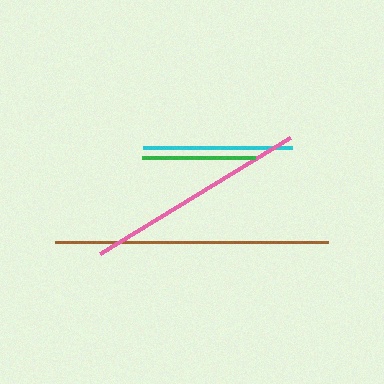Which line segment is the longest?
The brown line is the longest at approximately 273 pixels.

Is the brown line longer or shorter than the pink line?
The brown line is longer than the pink line.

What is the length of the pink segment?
The pink segment is approximately 222 pixels long.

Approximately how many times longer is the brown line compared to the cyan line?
The brown line is approximately 1.8 times the length of the cyan line.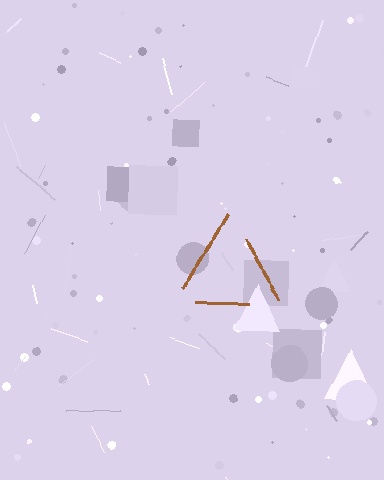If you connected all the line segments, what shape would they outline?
They would outline a triangle.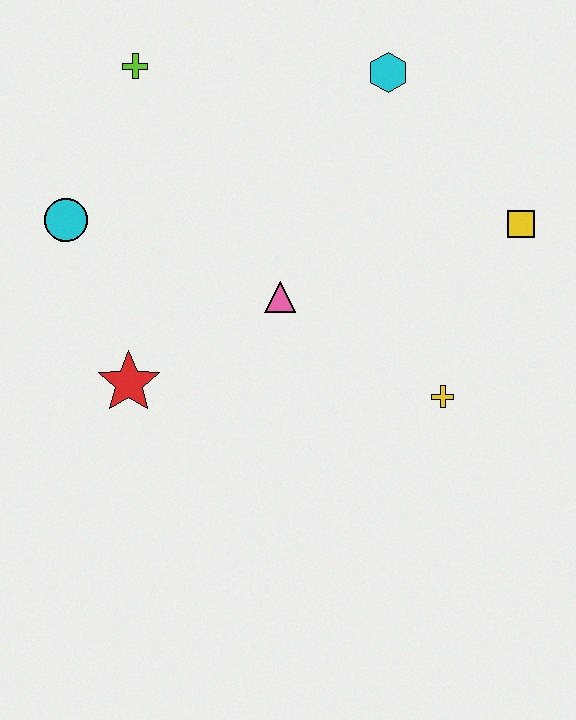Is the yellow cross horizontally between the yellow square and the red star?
Yes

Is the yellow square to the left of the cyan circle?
No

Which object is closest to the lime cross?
The cyan circle is closest to the lime cross.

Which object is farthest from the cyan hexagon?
The red star is farthest from the cyan hexagon.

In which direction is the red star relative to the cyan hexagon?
The red star is below the cyan hexagon.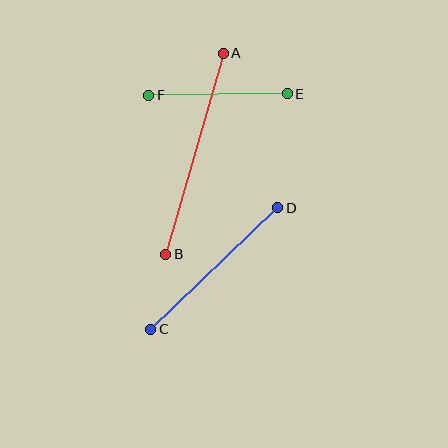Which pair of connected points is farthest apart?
Points A and B are farthest apart.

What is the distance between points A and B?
The distance is approximately 209 pixels.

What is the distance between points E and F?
The distance is approximately 138 pixels.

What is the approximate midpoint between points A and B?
The midpoint is at approximately (194, 154) pixels.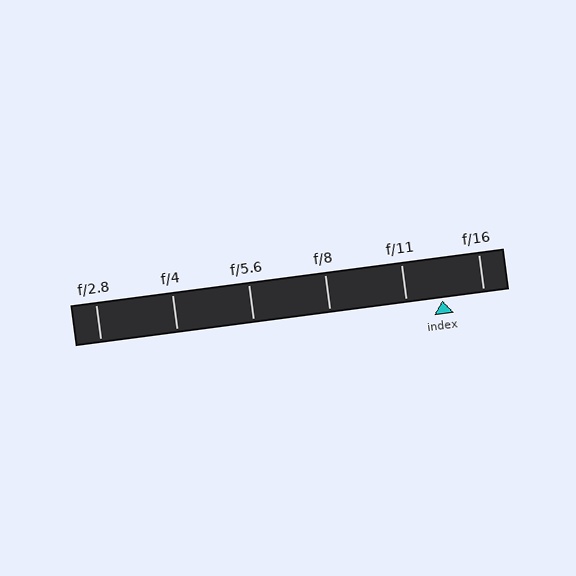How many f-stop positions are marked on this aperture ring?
There are 6 f-stop positions marked.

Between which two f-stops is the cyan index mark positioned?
The index mark is between f/11 and f/16.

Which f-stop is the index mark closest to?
The index mark is closest to f/11.